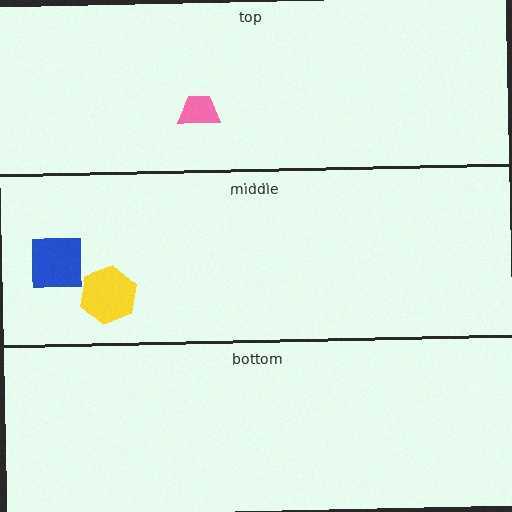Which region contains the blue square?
The middle region.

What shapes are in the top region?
The pink trapezoid.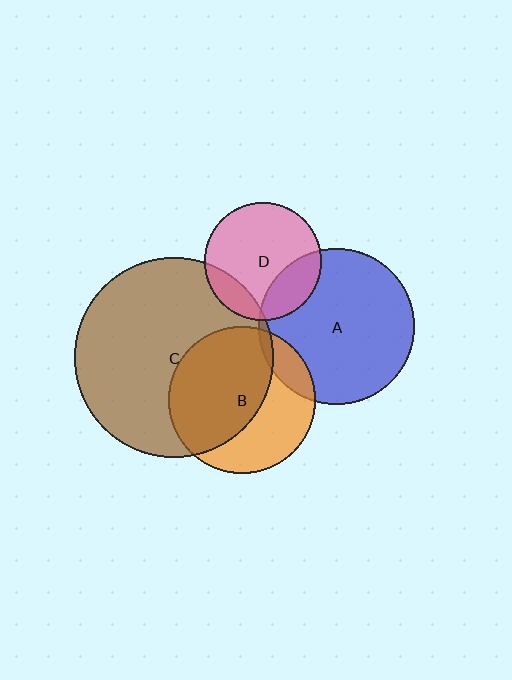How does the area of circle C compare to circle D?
Approximately 2.9 times.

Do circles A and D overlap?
Yes.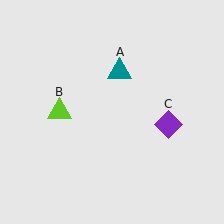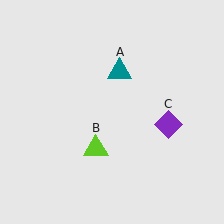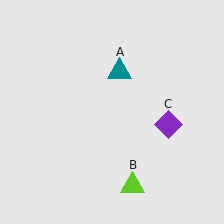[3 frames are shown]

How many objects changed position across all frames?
1 object changed position: lime triangle (object B).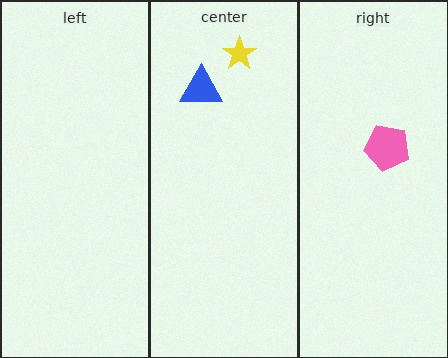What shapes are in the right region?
The pink pentagon.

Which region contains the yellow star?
The center region.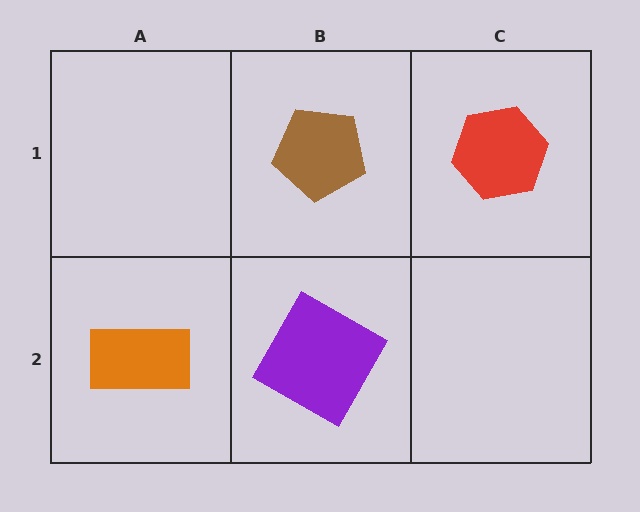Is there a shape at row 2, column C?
No, that cell is empty.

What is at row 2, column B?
A purple square.